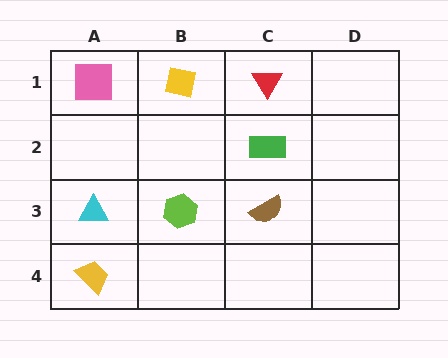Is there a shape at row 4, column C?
No, that cell is empty.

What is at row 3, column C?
A brown semicircle.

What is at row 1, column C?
A red triangle.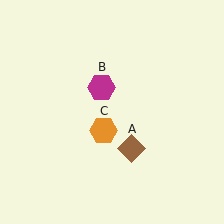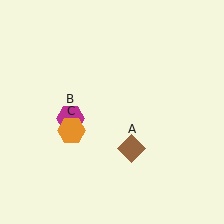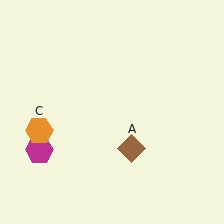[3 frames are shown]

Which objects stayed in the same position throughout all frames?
Brown diamond (object A) remained stationary.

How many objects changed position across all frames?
2 objects changed position: magenta hexagon (object B), orange hexagon (object C).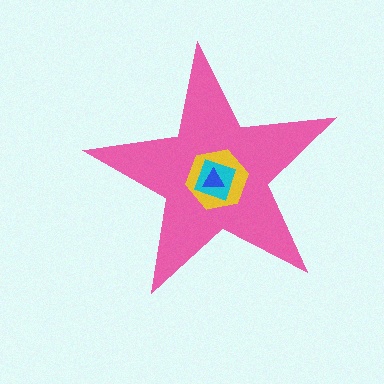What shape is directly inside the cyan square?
The blue triangle.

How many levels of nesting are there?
4.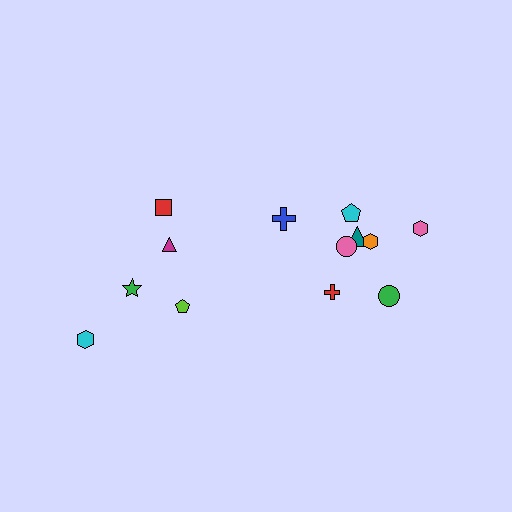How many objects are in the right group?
There are 8 objects.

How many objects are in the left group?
There are 5 objects.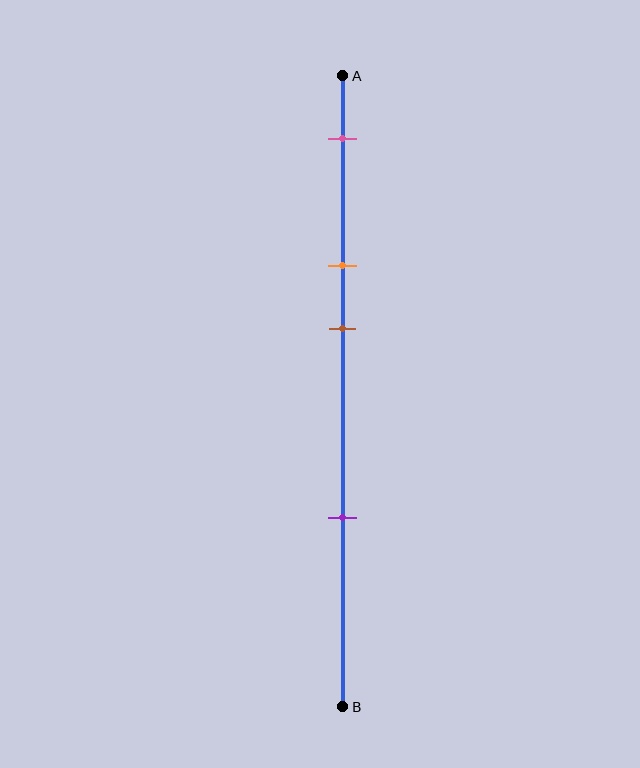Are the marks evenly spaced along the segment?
No, the marks are not evenly spaced.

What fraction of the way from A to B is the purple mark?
The purple mark is approximately 70% (0.7) of the way from A to B.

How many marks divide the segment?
There are 4 marks dividing the segment.